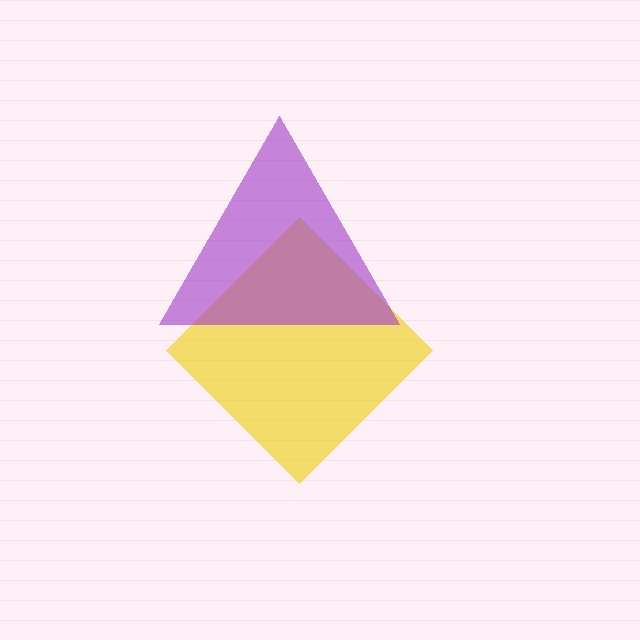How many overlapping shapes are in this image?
There are 2 overlapping shapes in the image.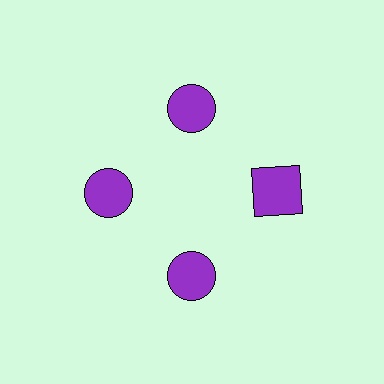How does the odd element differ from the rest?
It has a different shape: square instead of circle.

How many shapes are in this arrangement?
There are 4 shapes arranged in a ring pattern.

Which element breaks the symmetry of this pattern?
The purple square at roughly the 3 o'clock position breaks the symmetry. All other shapes are purple circles.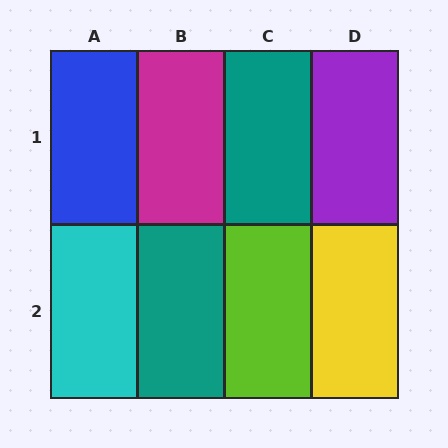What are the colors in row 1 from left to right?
Blue, magenta, teal, purple.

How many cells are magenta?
1 cell is magenta.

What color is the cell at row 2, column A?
Cyan.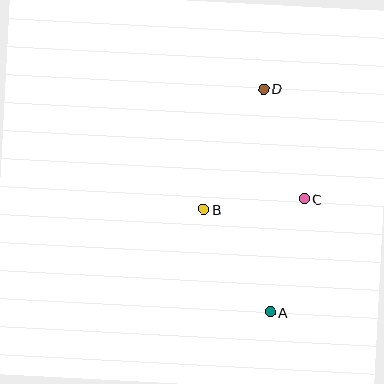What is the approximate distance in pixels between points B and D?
The distance between B and D is approximately 135 pixels.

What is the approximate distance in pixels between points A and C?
The distance between A and C is approximately 118 pixels.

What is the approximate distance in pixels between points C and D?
The distance between C and D is approximately 117 pixels.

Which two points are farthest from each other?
Points A and D are farthest from each other.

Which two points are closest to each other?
Points B and C are closest to each other.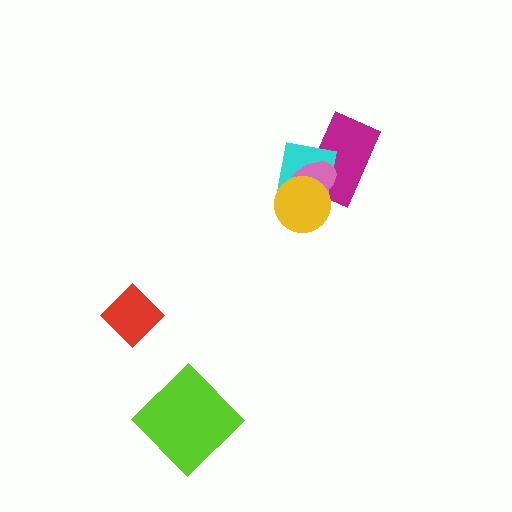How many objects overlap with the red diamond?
0 objects overlap with the red diamond.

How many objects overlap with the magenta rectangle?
3 objects overlap with the magenta rectangle.